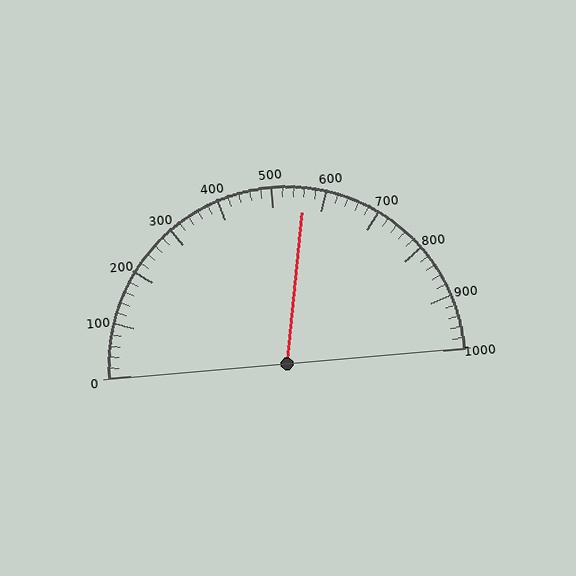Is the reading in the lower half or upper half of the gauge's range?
The reading is in the upper half of the range (0 to 1000).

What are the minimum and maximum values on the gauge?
The gauge ranges from 0 to 1000.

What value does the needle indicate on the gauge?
The needle indicates approximately 560.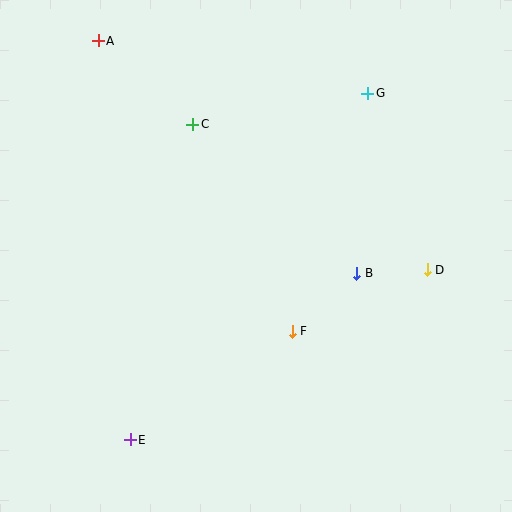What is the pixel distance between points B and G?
The distance between B and G is 181 pixels.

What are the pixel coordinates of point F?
Point F is at (292, 331).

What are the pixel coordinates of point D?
Point D is at (427, 270).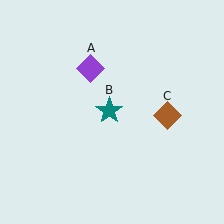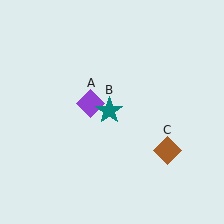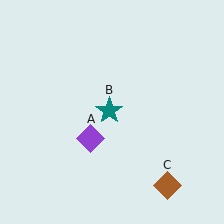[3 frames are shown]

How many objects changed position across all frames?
2 objects changed position: purple diamond (object A), brown diamond (object C).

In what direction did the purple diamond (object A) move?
The purple diamond (object A) moved down.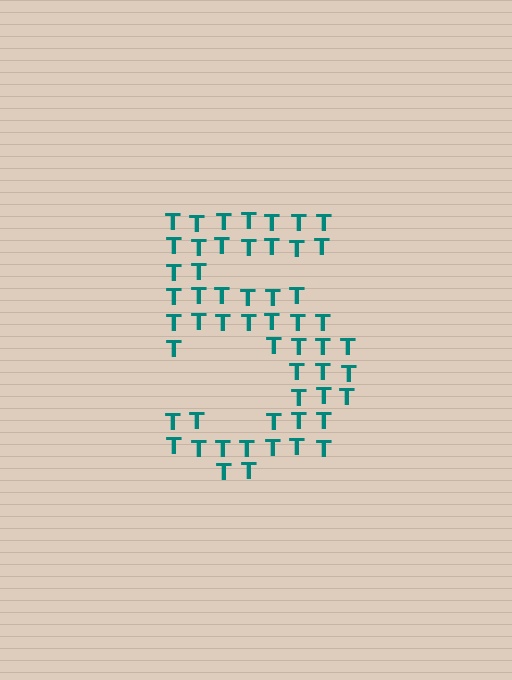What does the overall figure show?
The overall figure shows the digit 5.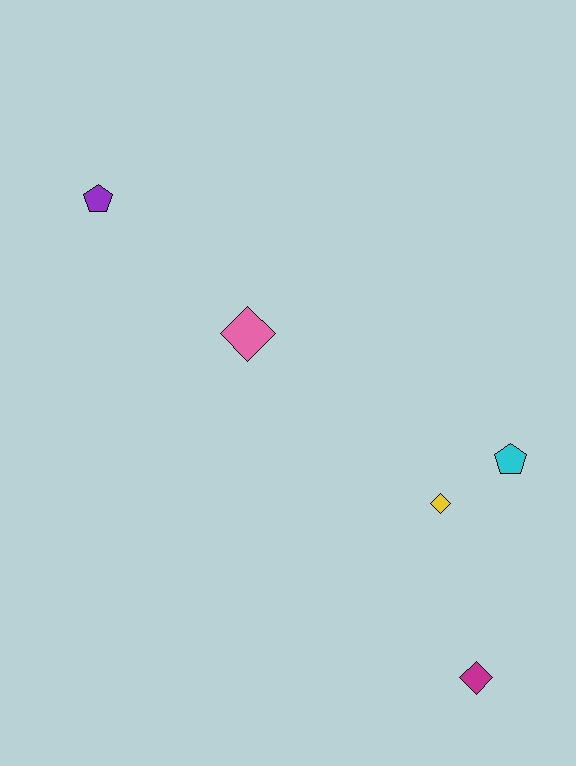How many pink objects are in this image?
There is 1 pink object.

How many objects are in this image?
There are 5 objects.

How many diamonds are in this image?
There are 3 diamonds.